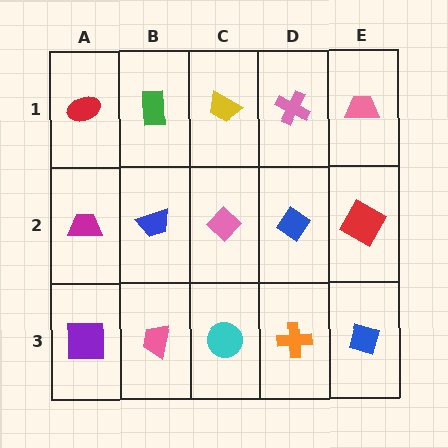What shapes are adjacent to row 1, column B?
A blue trapezoid (row 2, column B), a red ellipse (row 1, column A), a yellow trapezoid (row 1, column C).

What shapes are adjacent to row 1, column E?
A red square (row 2, column E), a pink cross (row 1, column D).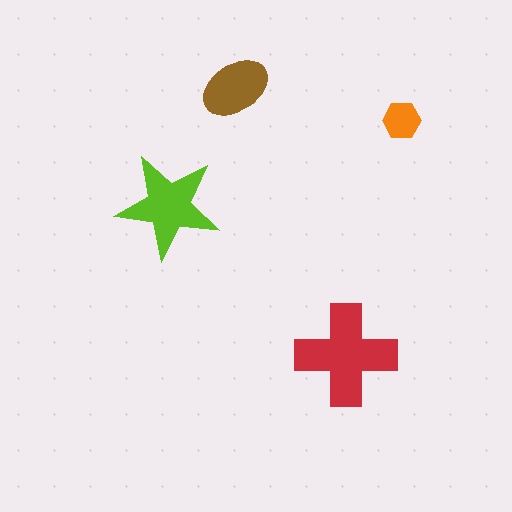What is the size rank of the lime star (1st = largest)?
2nd.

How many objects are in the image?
There are 4 objects in the image.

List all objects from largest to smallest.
The red cross, the lime star, the brown ellipse, the orange hexagon.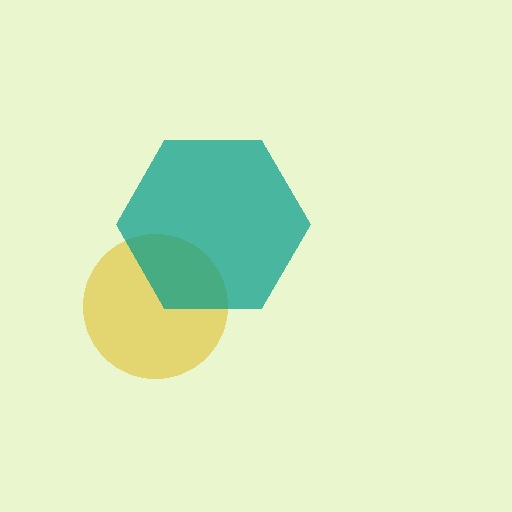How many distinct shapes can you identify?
There are 2 distinct shapes: a yellow circle, a teal hexagon.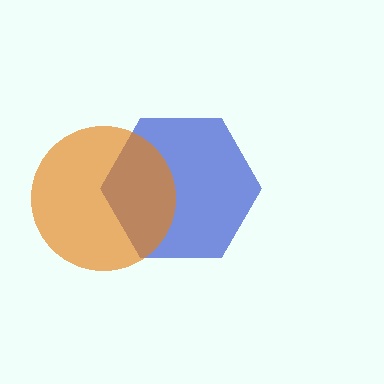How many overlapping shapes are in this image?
There are 2 overlapping shapes in the image.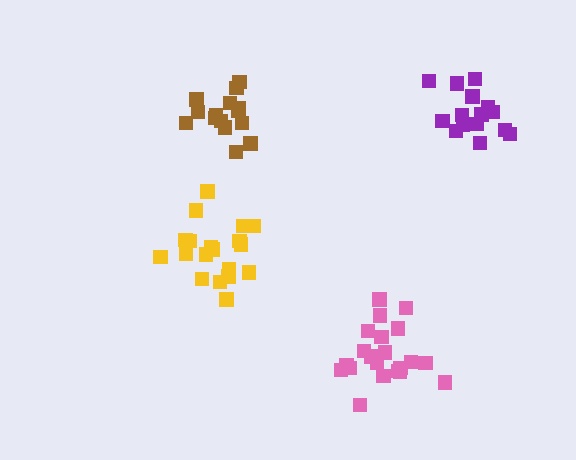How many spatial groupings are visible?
There are 4 spatial groupings.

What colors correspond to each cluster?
The clusters are colored: purple, yellow, brown, pink.